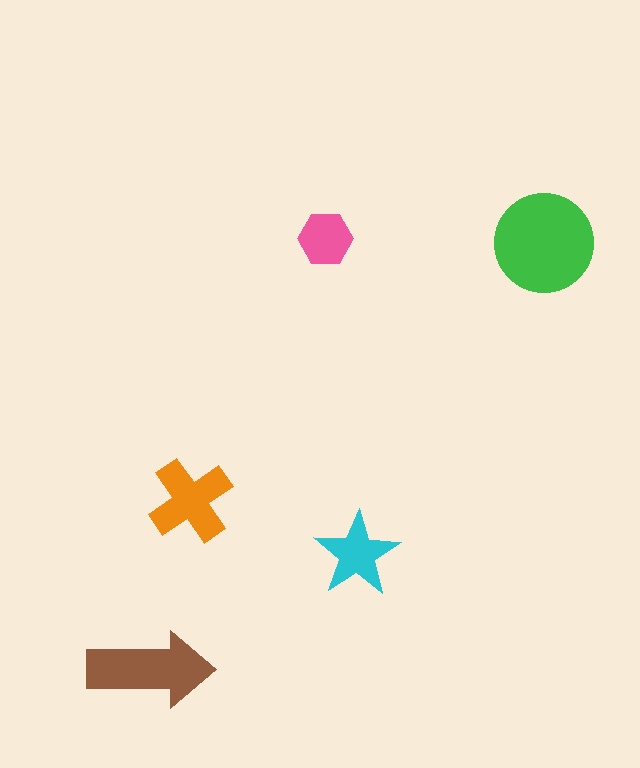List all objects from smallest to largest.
The pink hexagon, the cyan star, the orange cross, the brown arrow, the green circle.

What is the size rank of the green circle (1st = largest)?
1st.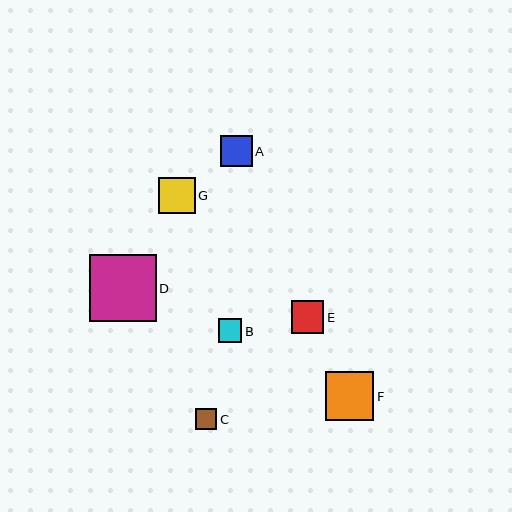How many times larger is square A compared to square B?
Square A is approximately 1.3 times the size of square B.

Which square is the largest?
Square D is the largest with a size of approximately 67 pixels.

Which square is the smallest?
Square C is the smallest with a size of approximately 21 pixels.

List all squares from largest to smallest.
From largest to smallest: D, F, G, E, A, B, C.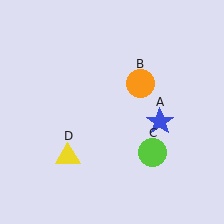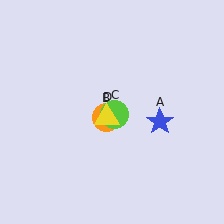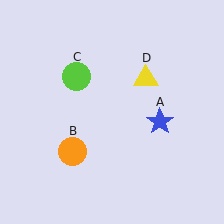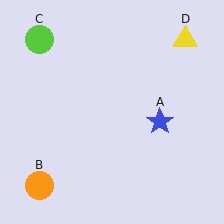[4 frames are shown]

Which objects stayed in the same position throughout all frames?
Blue star (object A) remained stationary.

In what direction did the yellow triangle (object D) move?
The yellow triangle (object D) moved up and to the right.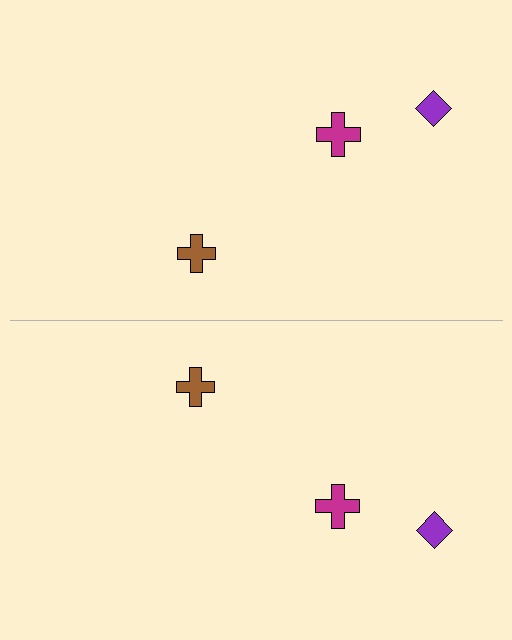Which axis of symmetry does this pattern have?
The pattern has a horizontal axis of symmetry running through the center of the image.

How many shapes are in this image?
There are 6 shapes in this image.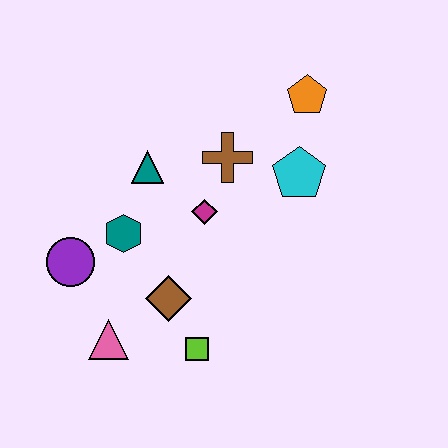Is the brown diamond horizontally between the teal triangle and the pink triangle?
No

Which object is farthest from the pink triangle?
The orange pentagon is farthest from the pink triangle.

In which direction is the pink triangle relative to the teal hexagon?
The pink triangle is below the teal hexagon.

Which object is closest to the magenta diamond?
The brown cross is closest to the magenta diamond.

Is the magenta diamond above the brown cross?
No